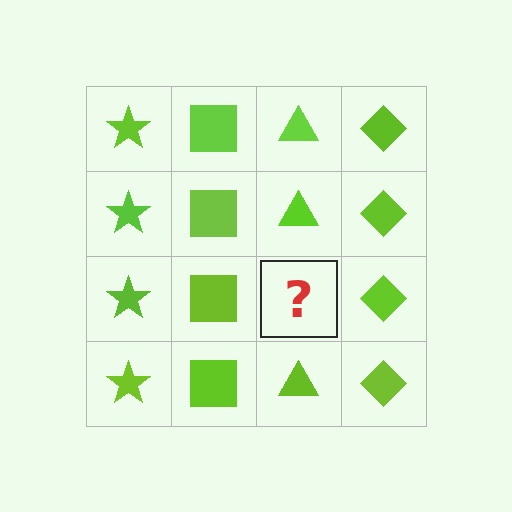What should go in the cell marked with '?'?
The missing cell should contain a lime triangle.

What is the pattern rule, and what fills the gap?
The rule is that each column has a consistent shape. The gap should be filled with a lime triangle.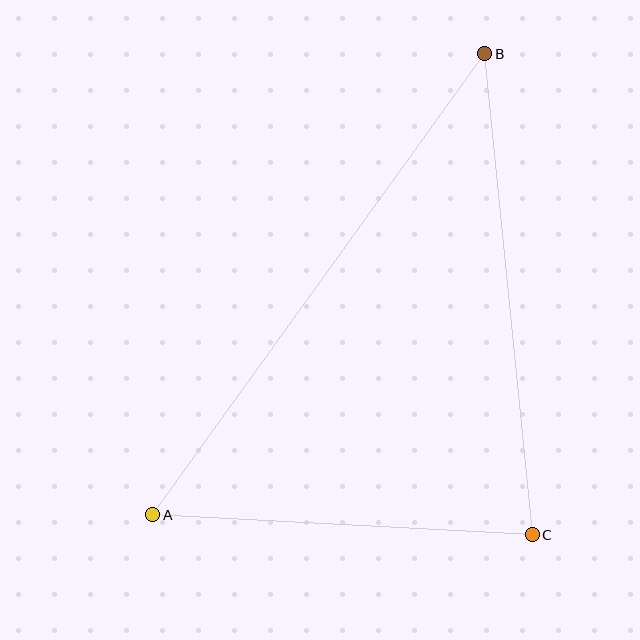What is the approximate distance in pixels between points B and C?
The distance between B and C is approximately 483 pixels.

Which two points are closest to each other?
Points A and C are closest to each other.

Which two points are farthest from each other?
Points A and B are farthest from each other.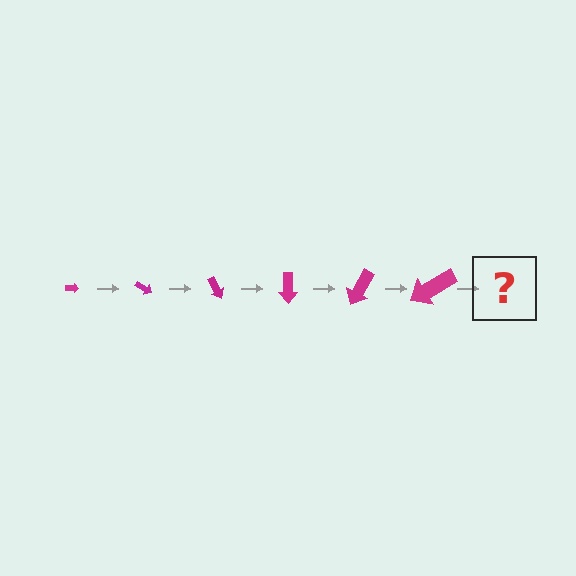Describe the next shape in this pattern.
It should be an arrow, larger than the previous one and rotated 180 degrees from the start.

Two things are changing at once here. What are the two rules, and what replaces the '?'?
The two rules are that the arrow grows larger each step and it rotates 30 degrees each step. The '?' should be an arrow, larger than the previous one and rotated 180 degrees from the start.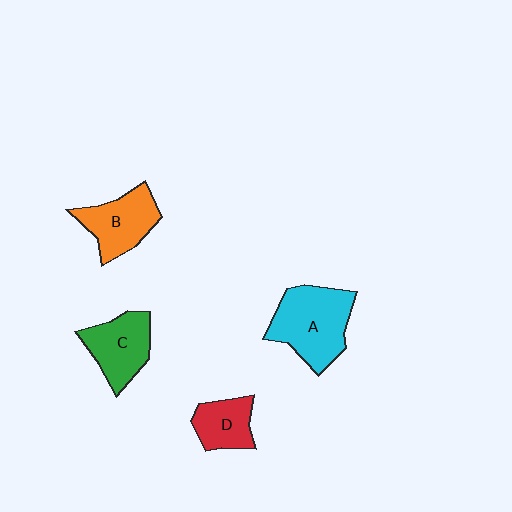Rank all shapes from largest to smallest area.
From largest to smallest: A (cyan), B (orange), C (green), D (red).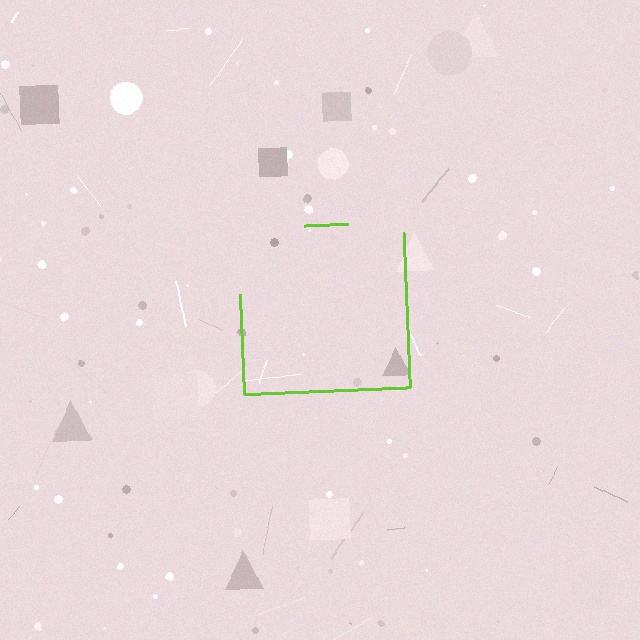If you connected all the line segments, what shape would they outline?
They would outline a square.